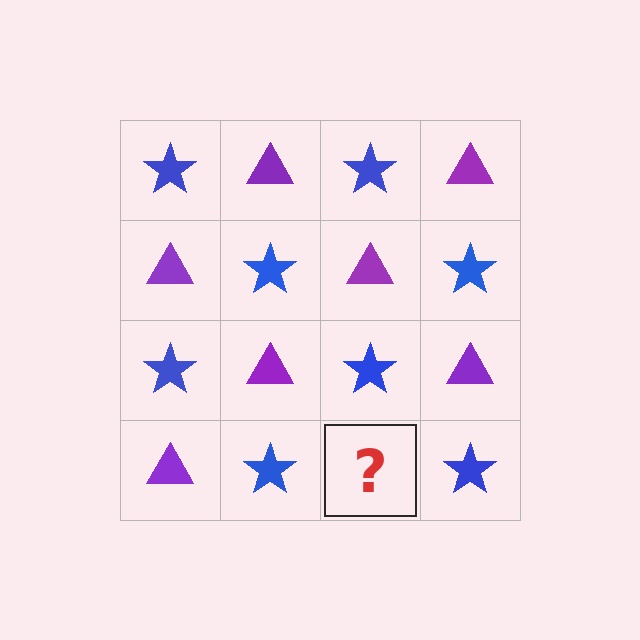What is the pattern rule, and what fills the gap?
The rule is that it alternates blue star and purple triangle in a checkerboard pattern. The gap should be filled with a purple triangle.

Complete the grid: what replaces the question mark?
The question mark should be replaced with a purple triangle.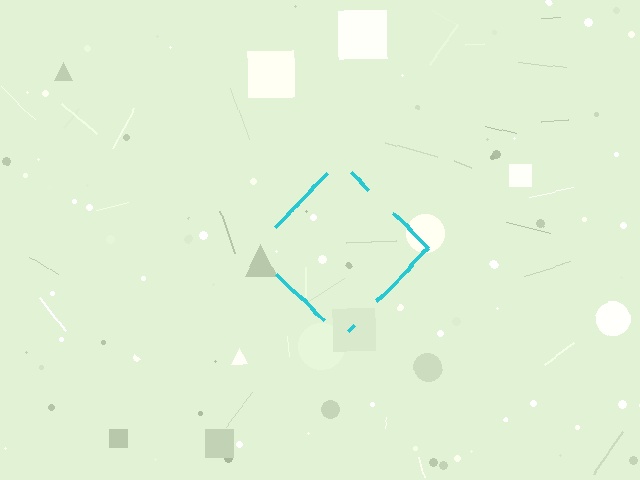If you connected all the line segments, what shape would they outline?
They would outline a diamond.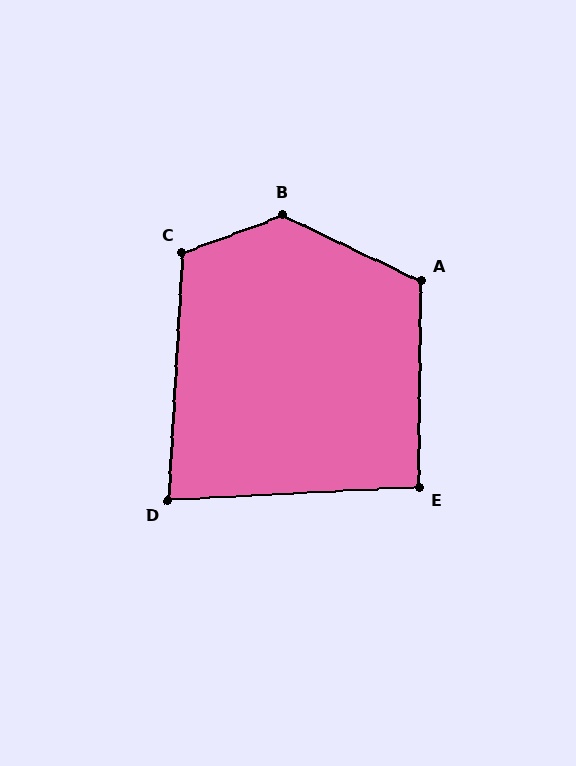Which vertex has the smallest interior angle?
D, at approximately 84 degrees.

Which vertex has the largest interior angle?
B, at approximately 134 degrees.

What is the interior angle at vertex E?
Approximately 93 degrees (approximately right).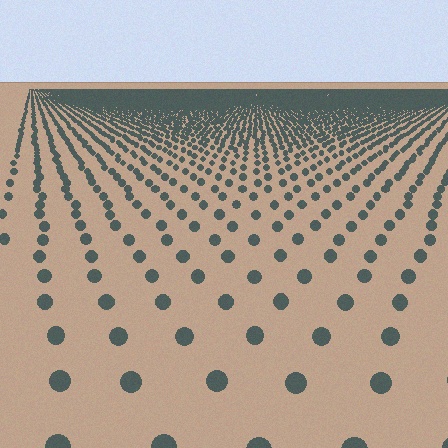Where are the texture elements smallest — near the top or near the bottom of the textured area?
Near the top.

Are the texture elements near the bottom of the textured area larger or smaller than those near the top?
Larger. Near the bottom, elements are closer to the viewer and appear at a bigger on-screen size.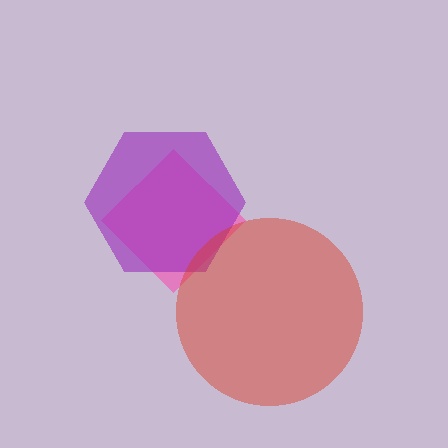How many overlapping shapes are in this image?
There are 3 overlapping shapes in the image.